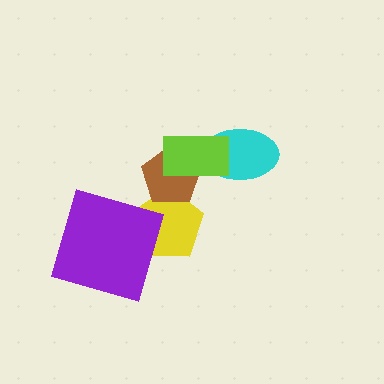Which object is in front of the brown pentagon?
The lime rectangle is in front of the brown pentagon.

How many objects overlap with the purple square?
1 object overlaps with the purple square.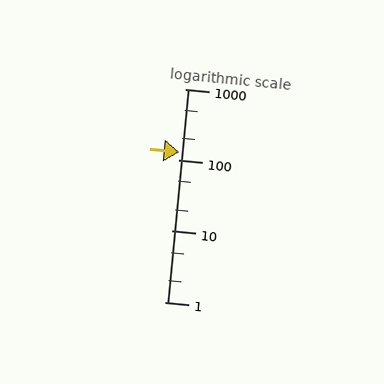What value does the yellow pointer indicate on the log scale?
The pointer indicates approximately 130.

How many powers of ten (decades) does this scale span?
The scale spans 3 decades, from 1 to 1000.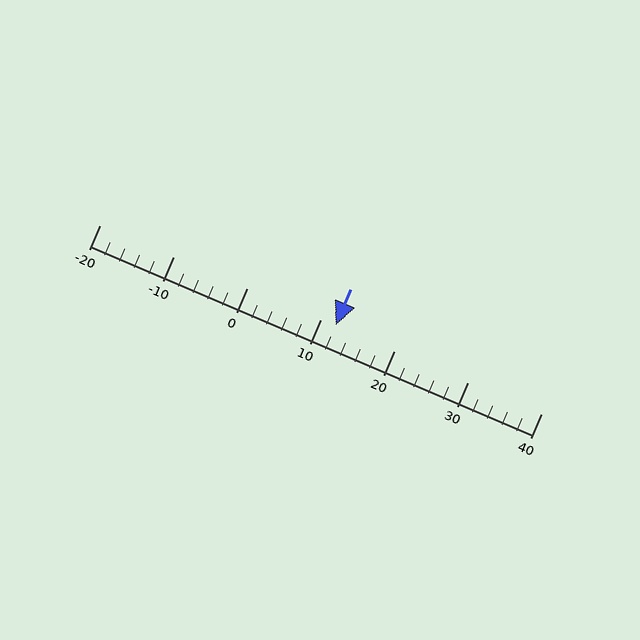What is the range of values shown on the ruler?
The ruler shows values from -20 to 40.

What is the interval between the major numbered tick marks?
The major tick marks are spaced 10 units apart.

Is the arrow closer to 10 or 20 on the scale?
The arrow is closer to 10.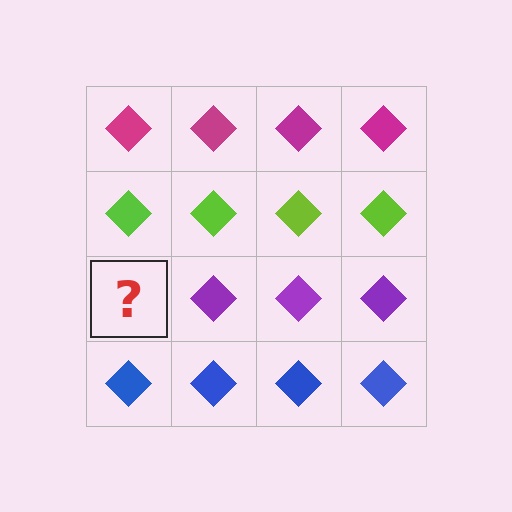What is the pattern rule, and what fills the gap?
The rule is that each row has a consistent color. The gap should be filled with a purple diamond.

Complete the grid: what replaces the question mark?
The question mark should be replaced with a purple diamond.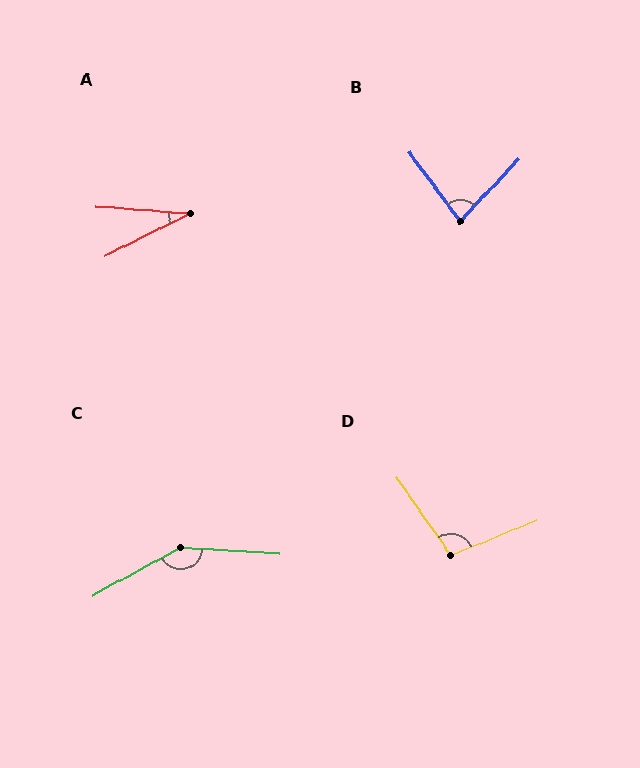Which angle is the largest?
C, at approximately 148 degrees.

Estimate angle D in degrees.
Approximately 102 degrees.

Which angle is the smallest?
A, at approximately 31 degrees.